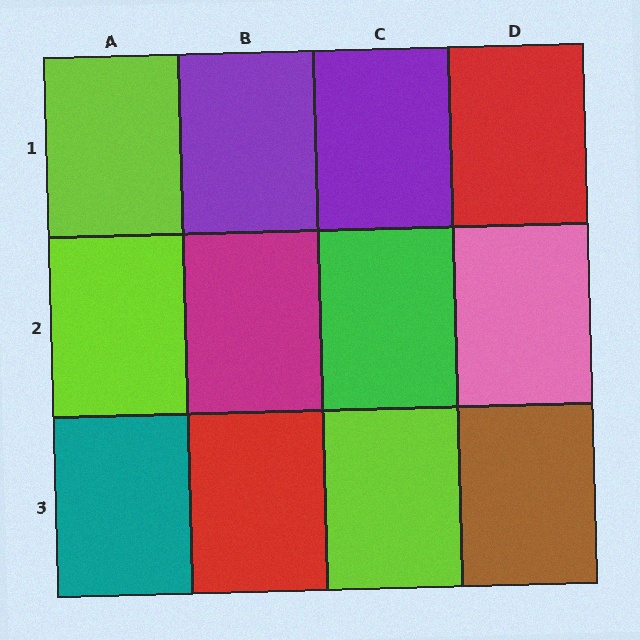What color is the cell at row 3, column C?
Lime.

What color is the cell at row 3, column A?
Teal.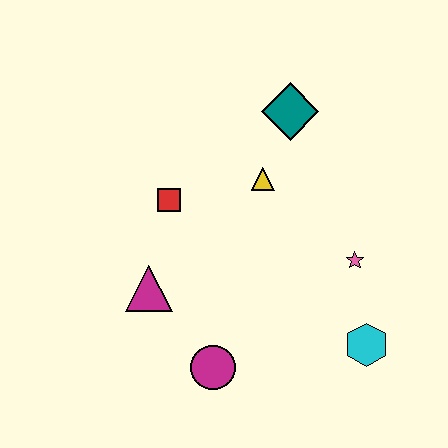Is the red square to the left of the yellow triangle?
Yes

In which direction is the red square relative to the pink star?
The red square is to the left of the pink star.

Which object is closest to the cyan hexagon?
The pink star is closest to the cyan hexagon.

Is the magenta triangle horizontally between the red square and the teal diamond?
No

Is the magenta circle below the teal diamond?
Yes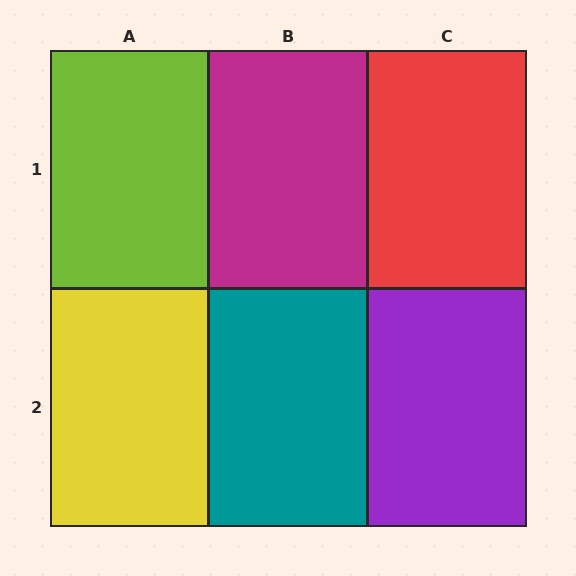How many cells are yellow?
1 cell is yellow.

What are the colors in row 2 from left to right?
Yellow, teal, purple.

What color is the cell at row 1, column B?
Magenta.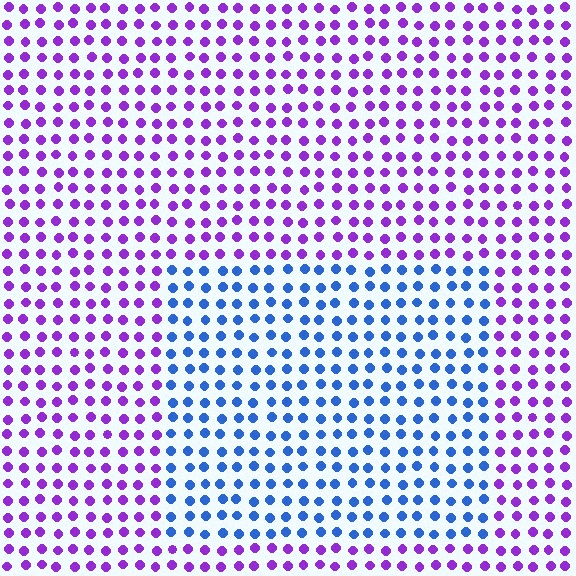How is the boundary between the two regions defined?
The boundary is defined purely by a slight shift in hue (about 59 degrees). Spacing, size, and orientation are identical on both sides.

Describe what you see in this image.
The image is filled with small purple elements in a uniform arrangement. A rectangle-shaped region is visible where the elements are tinted to a slightly different hue, forming a subtle color boundary.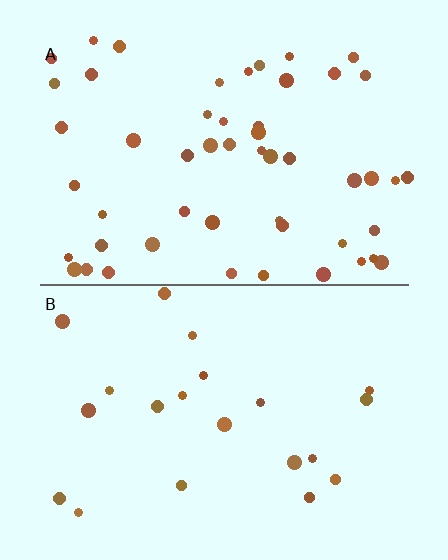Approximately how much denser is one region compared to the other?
Approximately 2.5× — region A over region B.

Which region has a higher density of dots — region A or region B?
A (the top).